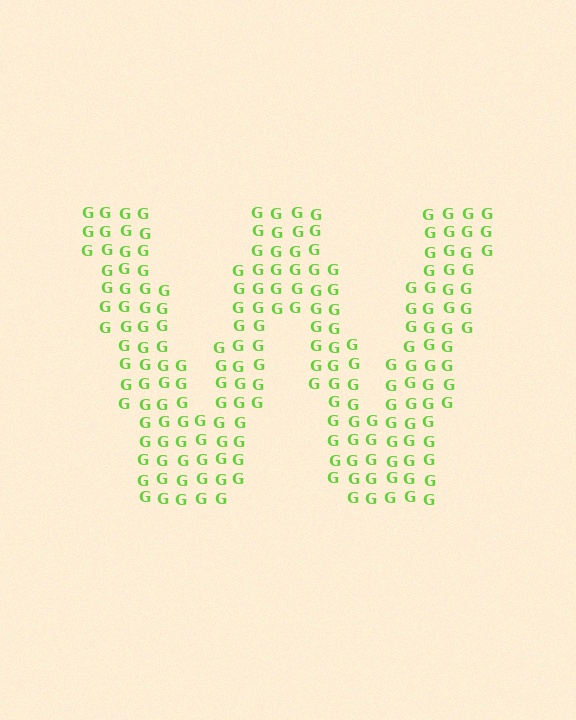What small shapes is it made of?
It is made of small letter G's.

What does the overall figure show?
The overall figure shows the letter W.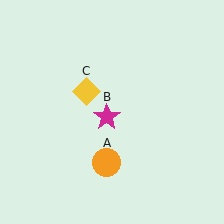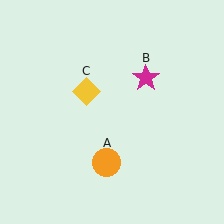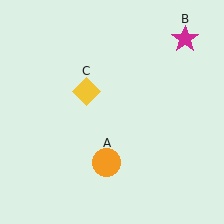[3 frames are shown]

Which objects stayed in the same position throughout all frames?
Orange circle (object A) and yellow diamond (object C) remained stationary.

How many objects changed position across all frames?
1 object changed position: magenta star (object B).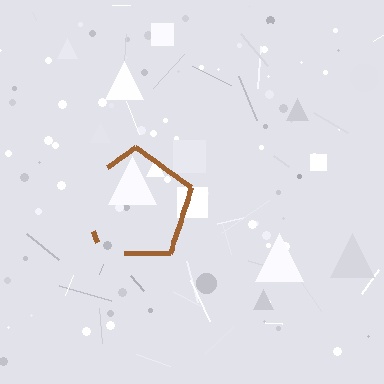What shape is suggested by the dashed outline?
The dashed outline suggests a pentagon.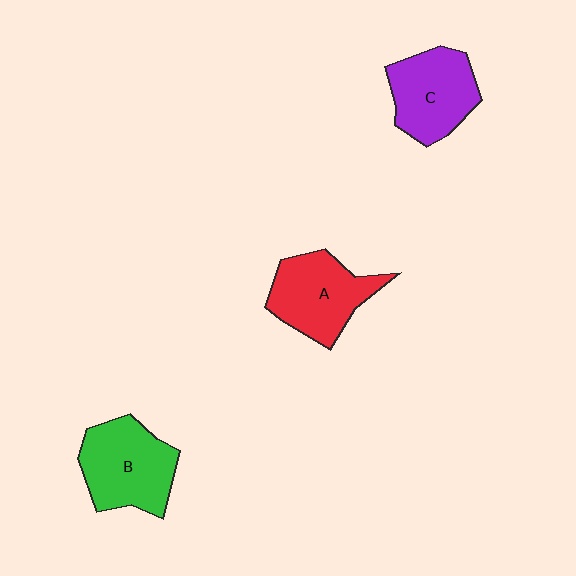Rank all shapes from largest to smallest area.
From largest to smallest: B (green), A (red), C (purple).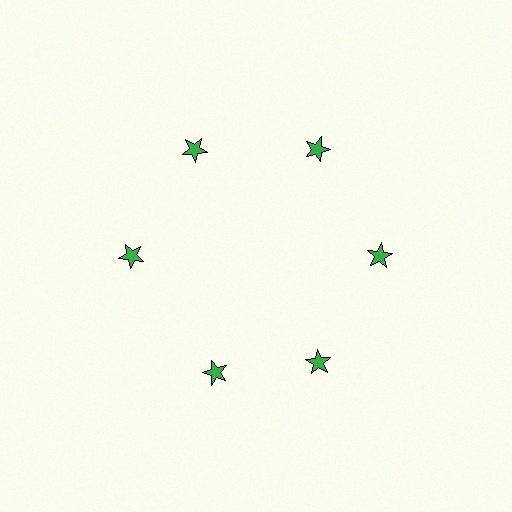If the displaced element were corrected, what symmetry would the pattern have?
It would have 6-fold rotational symmetry — the pattern would map onto itself every 60 degrees.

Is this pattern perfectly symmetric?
No. The 6 green stars are arranged in a ring, but one element near the 7 o'clock position is rotated out of alignment along the ring, breaking the 6-fold rotational symmetry.